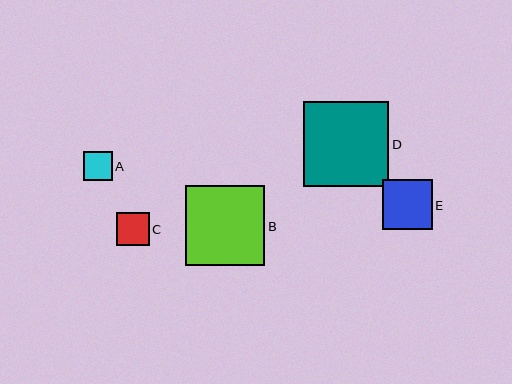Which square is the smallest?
Square A is the smallest with a size of approximately 28 pixels.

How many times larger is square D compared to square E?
Square D is approximately 1.7 times the size of square E.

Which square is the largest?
Square D is the largest with a size of approximately 85 pixels.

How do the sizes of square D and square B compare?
Square D and square B are approximately the same size.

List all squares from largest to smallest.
From largest to smallest: D, B, E, C, A.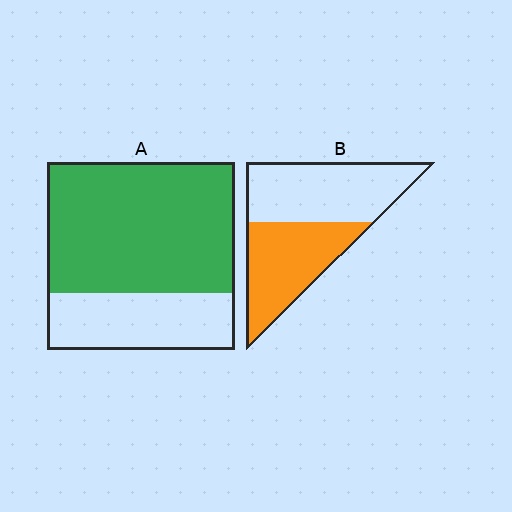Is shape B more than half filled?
Roughly half.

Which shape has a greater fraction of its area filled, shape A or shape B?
Shape A.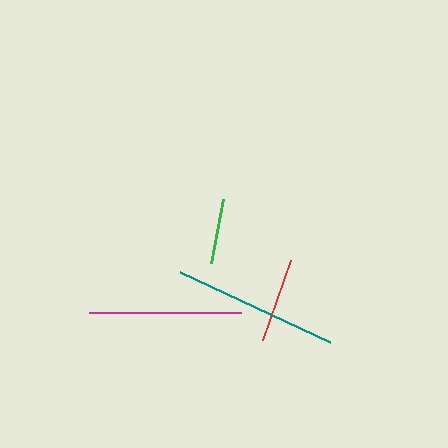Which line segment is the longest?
The teal line is the longest at approximately 165 pixels.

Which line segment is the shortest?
The green line is the shortest at approximately 65 pixels.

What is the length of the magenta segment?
The magenta segment is approximately 152 pixels long.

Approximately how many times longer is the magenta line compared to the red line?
The magenta line is approximately 1.8 times the length of the red line.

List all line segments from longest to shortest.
From longest to shortest: teal, magenta, red, green.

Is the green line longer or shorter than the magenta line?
The magenta line is longer than the green line.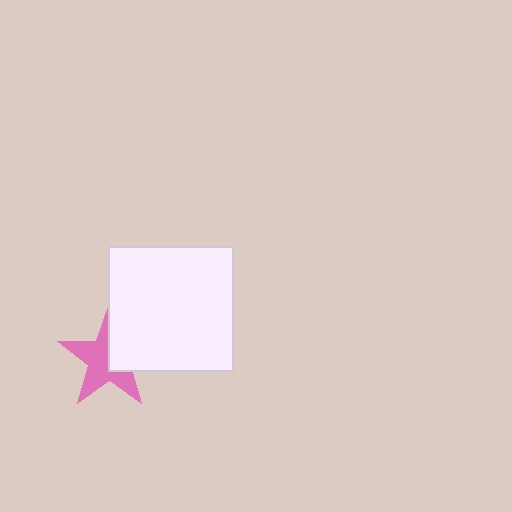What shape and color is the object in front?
The object in front is a white square.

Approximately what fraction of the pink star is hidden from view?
Roughly 39% of the pink star is hidden behind the white square.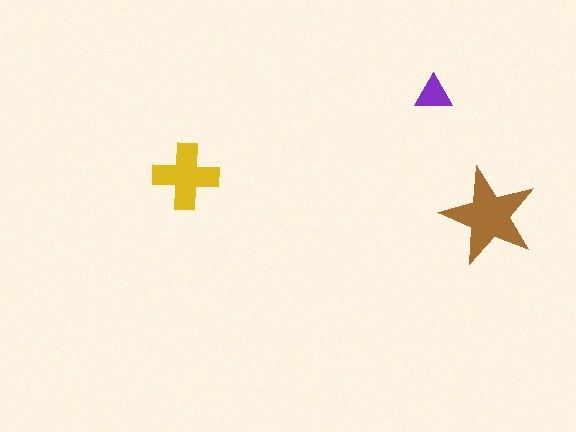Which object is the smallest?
The purple triangle.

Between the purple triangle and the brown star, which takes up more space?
The brown star.